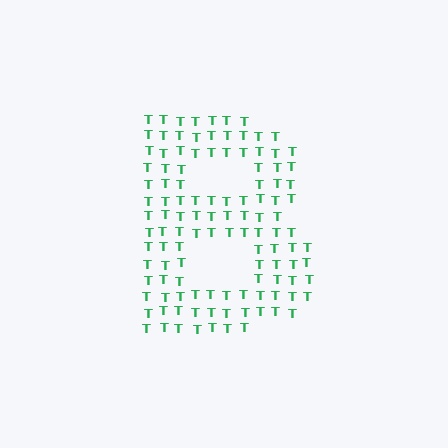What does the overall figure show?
The overall figure shows the letter B.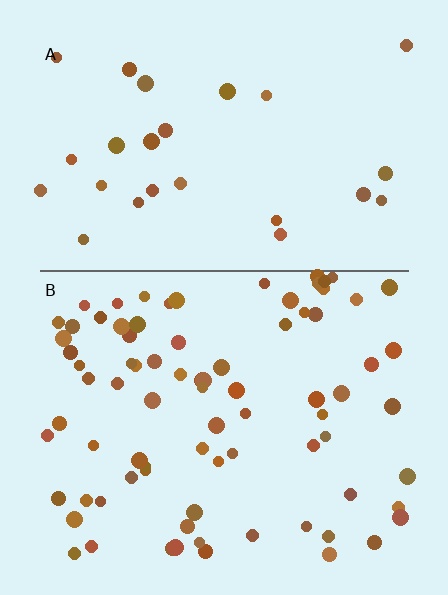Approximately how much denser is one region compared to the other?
Approximately 3.1× — region B over region A.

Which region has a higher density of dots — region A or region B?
B (the bottom).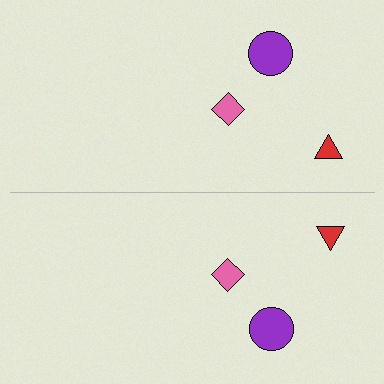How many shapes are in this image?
There are 6 shapes in this image.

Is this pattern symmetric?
Yes, this pattern has bilateral (reflection) symmetry.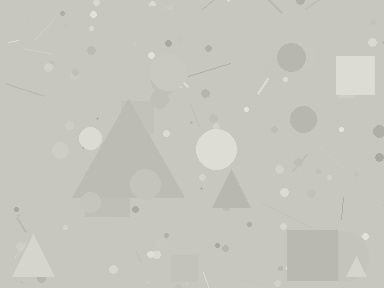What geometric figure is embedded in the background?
A triangle is embedded in the background.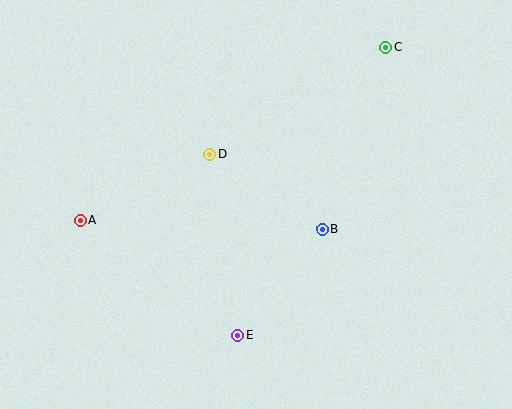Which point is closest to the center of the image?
Point D at (210, 154) is closest to the center.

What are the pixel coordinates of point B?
Point B is at (322, 229).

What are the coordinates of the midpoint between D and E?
The midpoint between D and E is at (224, 244).